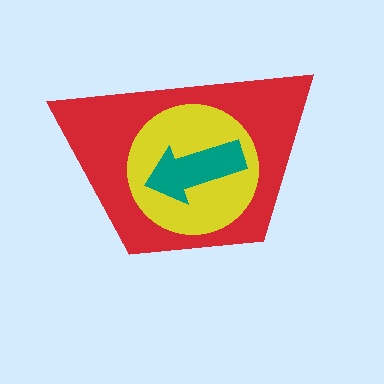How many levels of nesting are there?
3.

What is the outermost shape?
The red trapezoid.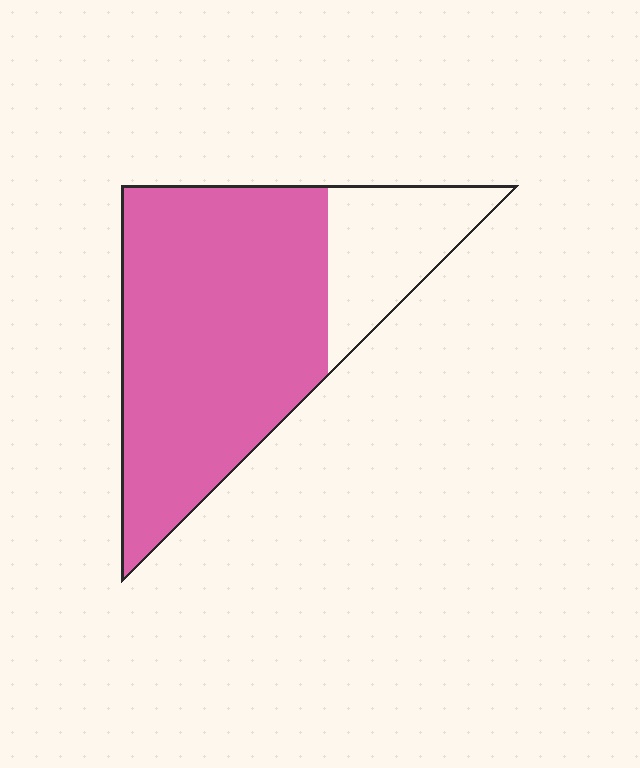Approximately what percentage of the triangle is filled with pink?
Approximately 75%.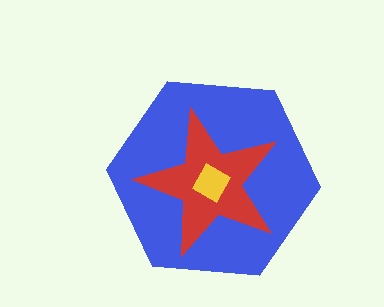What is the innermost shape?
The yellow diamond.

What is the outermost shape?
The blue hexagon.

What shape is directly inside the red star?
The yellow diamond.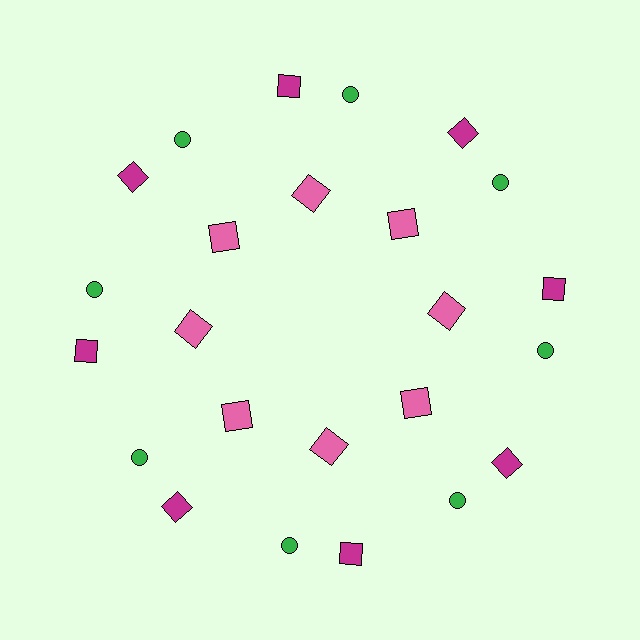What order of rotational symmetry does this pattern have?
This pattern has 8-fold rotational symmetry.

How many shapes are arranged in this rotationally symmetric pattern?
There are 24 shapes, arranged in 8 groups of 3.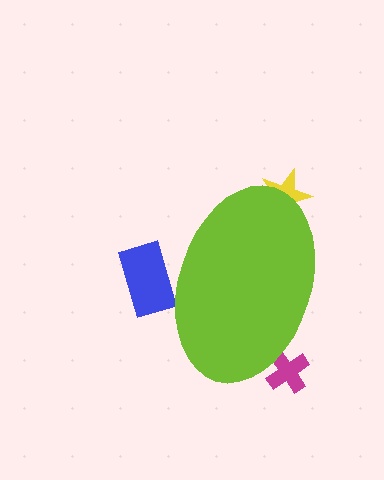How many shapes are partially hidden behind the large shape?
3 shapes are partially hidden.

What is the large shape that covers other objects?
A lime ellipse.